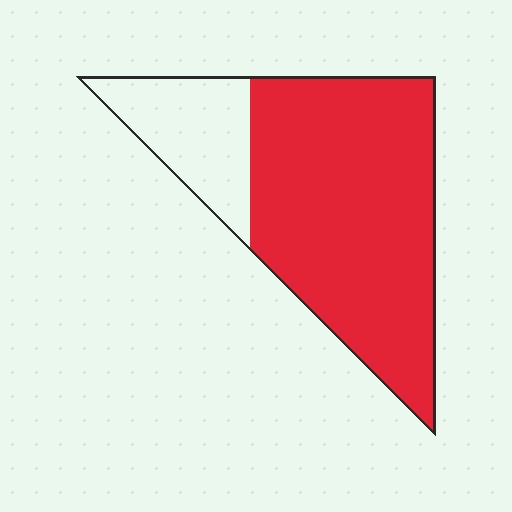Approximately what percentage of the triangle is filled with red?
Approximately 75%.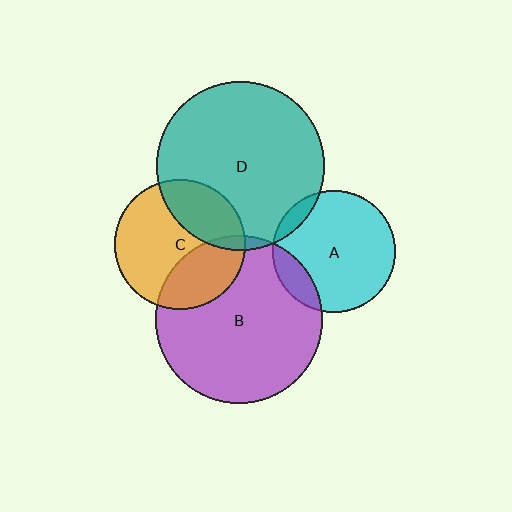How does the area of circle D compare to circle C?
Approximately 1.7 times.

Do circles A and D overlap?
Yes.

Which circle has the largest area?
Circle D (teal).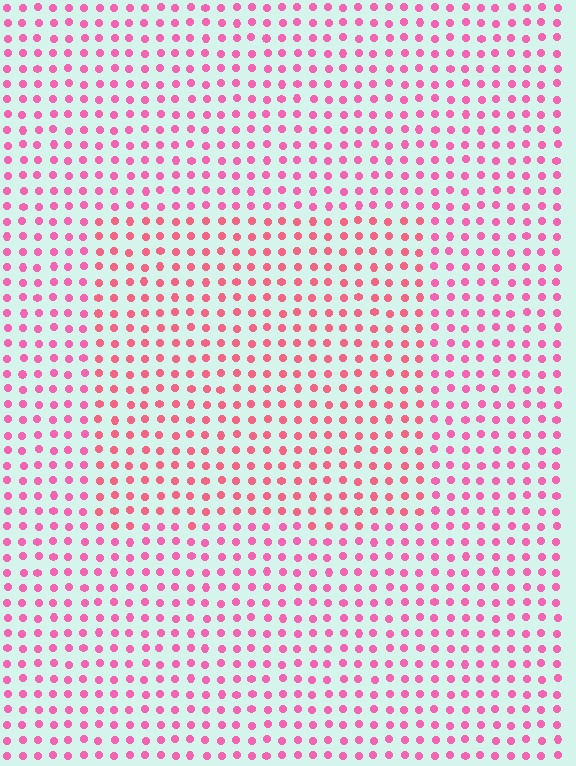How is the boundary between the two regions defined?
The boundary is defined purely by a slight shift in hue (about 19 degrees). Spacing, size, and orientation are identical on both sides.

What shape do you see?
I see a rectangle.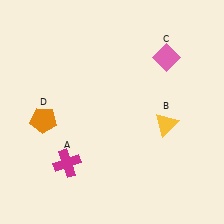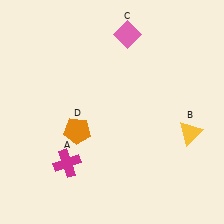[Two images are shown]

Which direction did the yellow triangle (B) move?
The yellow triangle (B) moved right.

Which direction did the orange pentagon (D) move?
The orange pentagon (D) moved right.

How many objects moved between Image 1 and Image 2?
3 objects moved between the two images.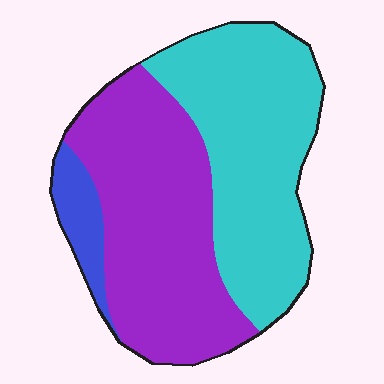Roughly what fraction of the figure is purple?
Purple covers around 45% of the figure.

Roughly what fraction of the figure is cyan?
Cyan covers around 45% of the figure.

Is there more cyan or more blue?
Cyan.